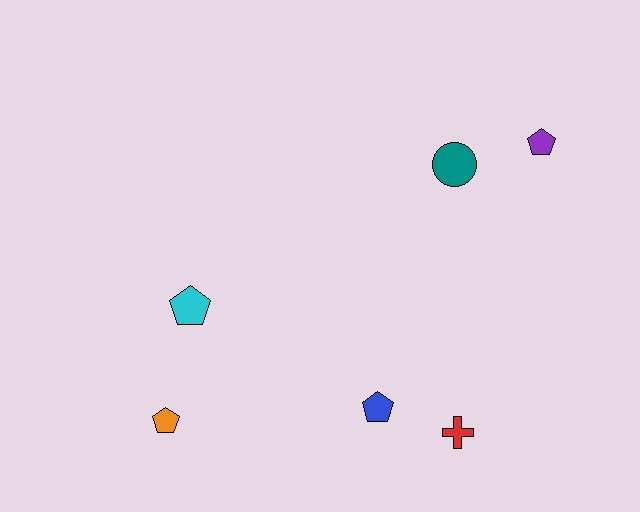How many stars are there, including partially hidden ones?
There are no stars.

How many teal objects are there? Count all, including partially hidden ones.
There is 1 teal object.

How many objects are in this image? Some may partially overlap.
There are 6 objects.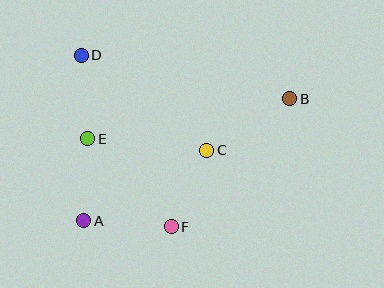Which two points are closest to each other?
Points A and E are closest to each other.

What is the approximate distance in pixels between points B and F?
The distance between B and F is approximately 175 pixels.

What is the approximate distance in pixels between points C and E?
The distance between C and E is approximately 120 pixels.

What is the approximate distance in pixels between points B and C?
The distance between B and C is approximately 98 pixels.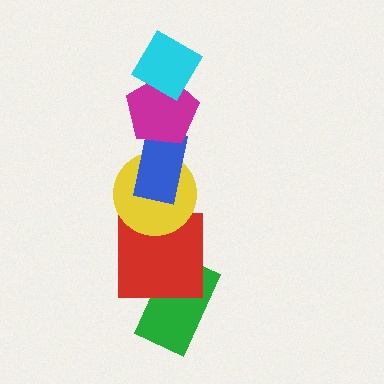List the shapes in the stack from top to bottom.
From top to bottom: the cyan diamond, the magenta pentagon, the blue rectangle, the yellow circle, the red square, the green rectangle.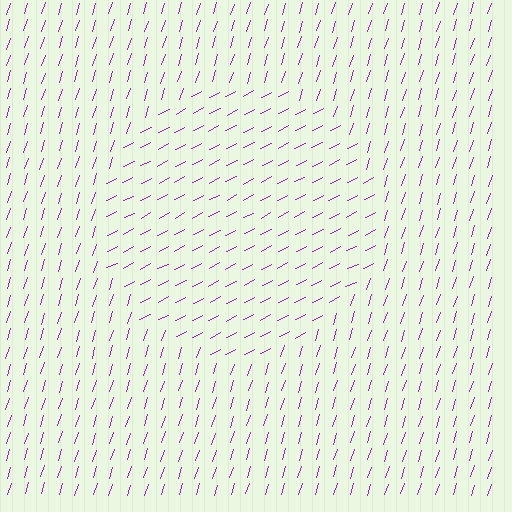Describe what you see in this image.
The image is filled with small purple line segments. A circle region in the image has lines oriented differently from the surrounding lines, creating a visible texture boundary.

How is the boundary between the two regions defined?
The boundary is defined purely by a change in line orientation (approximately 45 degrees difference). All lines are the same color and thickness.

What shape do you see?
I see a circle.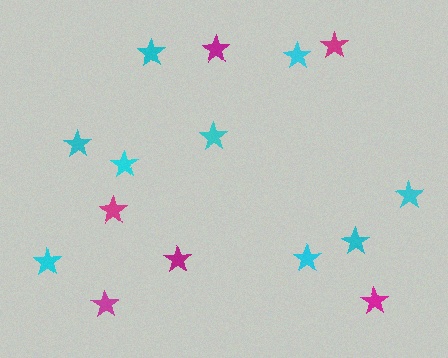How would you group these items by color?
There are 2 groups: one group of cyan stars (9) and one group of magenta stars (6).